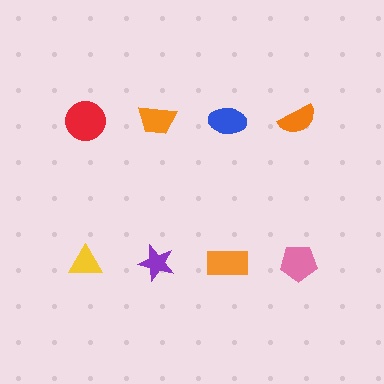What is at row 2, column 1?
A yellow triangle.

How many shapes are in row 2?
4 shapes.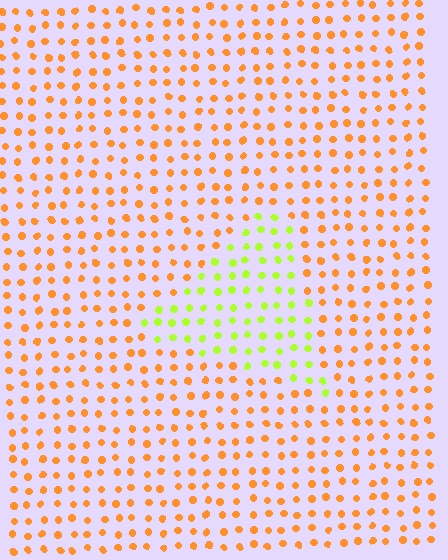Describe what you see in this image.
The image is filled with small orange elements in a uniform arrangement. A triangle-shaped region is visible where the elements are tinted to a slightly different hue, forming a subtle color boundary.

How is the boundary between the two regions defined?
The boundary is defined purely by a slight shift in hue (about 56 degrees). Spacing, size, and orientation are identical on both sides.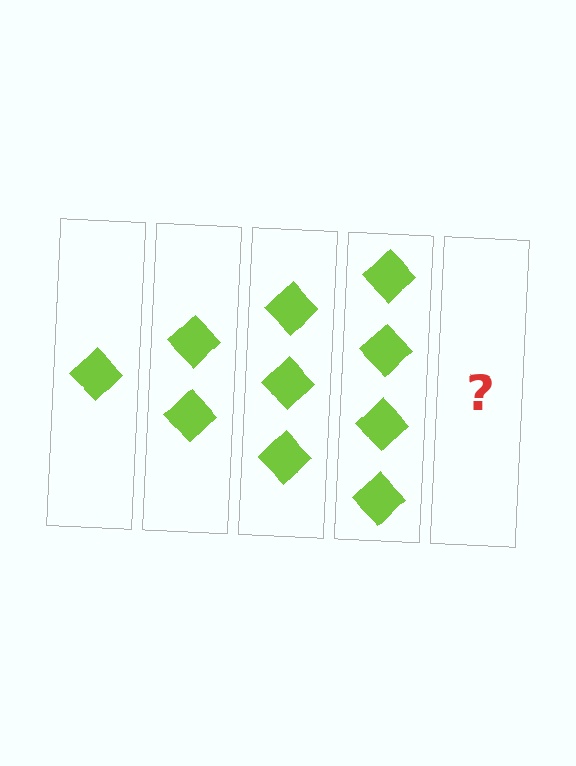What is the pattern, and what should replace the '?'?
The pattern is that each step adds one more diamond. The '?' should be 5 diamonds.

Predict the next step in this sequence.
The next step is 5 diamonds.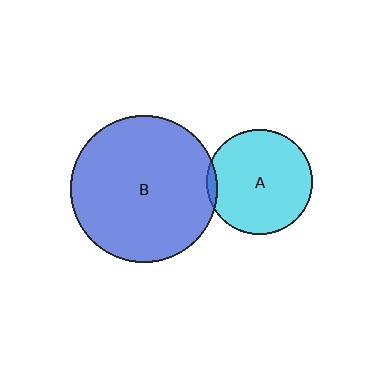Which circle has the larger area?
Circle B (blue).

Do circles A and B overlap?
Yes.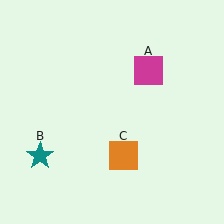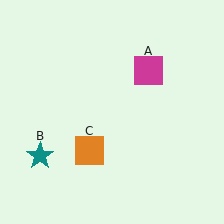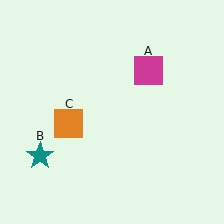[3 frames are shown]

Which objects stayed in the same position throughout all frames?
Magenta square (object A) and teal star (object B) remained stationary.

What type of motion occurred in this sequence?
The orange square (object C) rotated clockwise around the center of the scene.